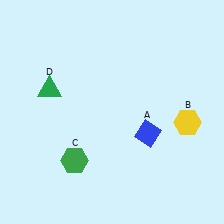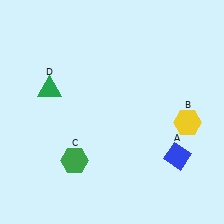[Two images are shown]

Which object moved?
The blue diamond (A) moved right.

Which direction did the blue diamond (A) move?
The blue diamond (A) moved right.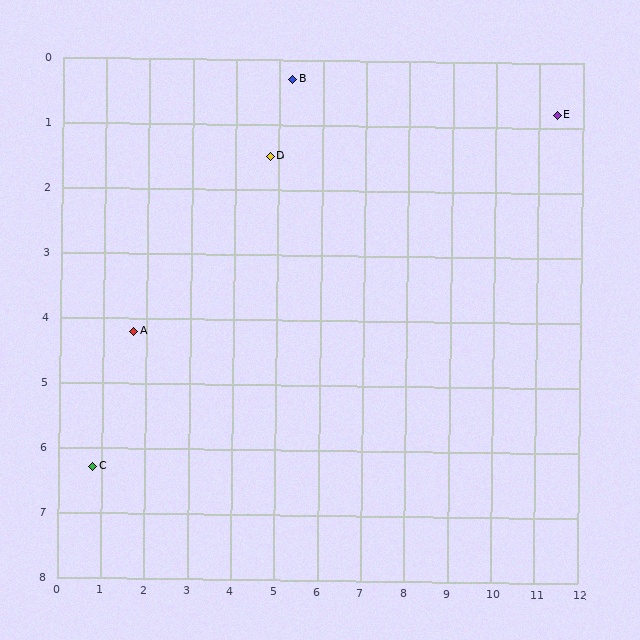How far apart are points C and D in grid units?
Points C and D are about 6.2 grid units apart.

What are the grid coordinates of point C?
Point C is at approximately (0.8, 6.3).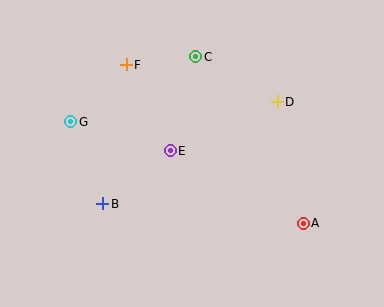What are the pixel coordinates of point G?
Point G is at (71, 122).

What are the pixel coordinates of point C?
Point C is at (196, 57).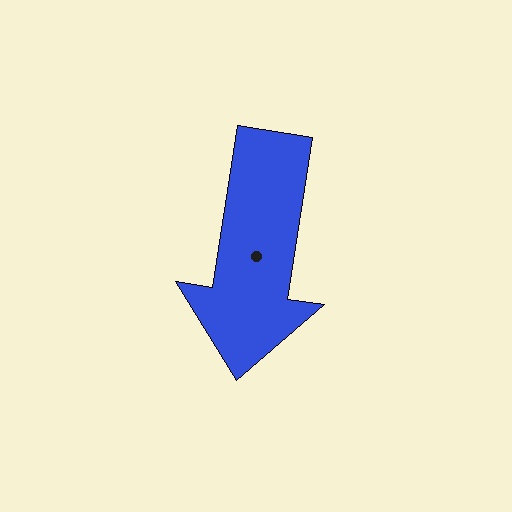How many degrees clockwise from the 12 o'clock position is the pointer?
Approximately 189 degrees.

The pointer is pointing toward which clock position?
Roughly 6 o'clock.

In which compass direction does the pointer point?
South.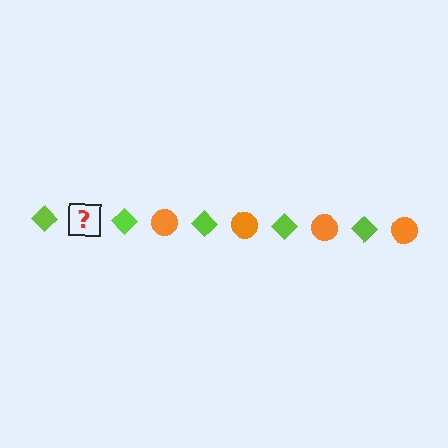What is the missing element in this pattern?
The missing element is an orange circle.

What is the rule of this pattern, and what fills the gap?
The rule is that the pattern alternates between lime diamond and orange circle. The gap should be filled with an orange circle.